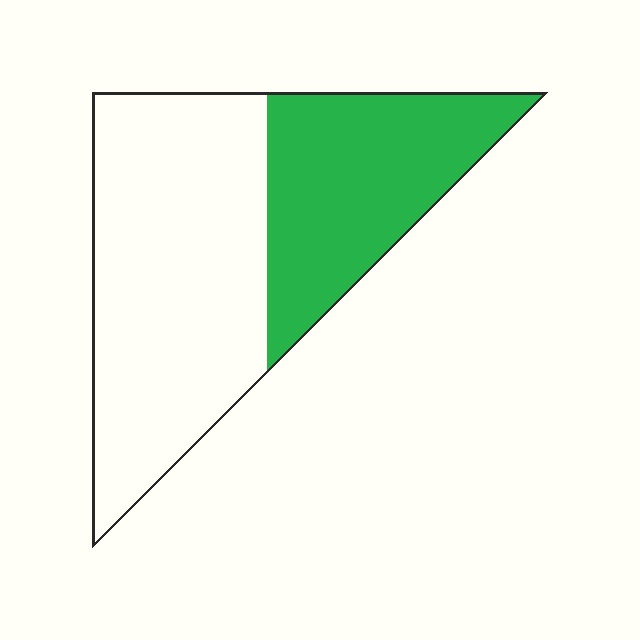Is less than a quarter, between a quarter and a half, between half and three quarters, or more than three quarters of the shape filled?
Between a quarter and a half.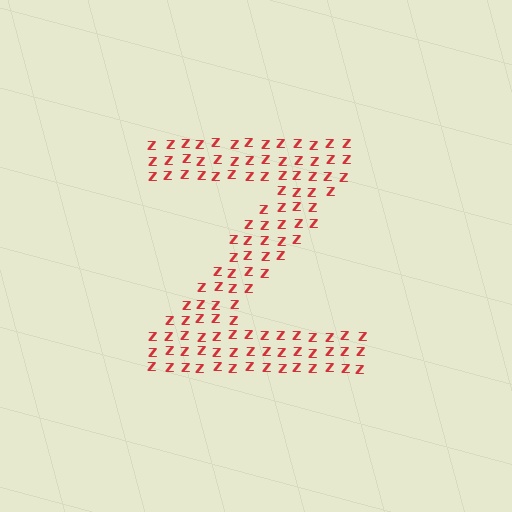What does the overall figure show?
The overall figure shows the letter Z.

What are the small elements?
The small elements are letter Z's.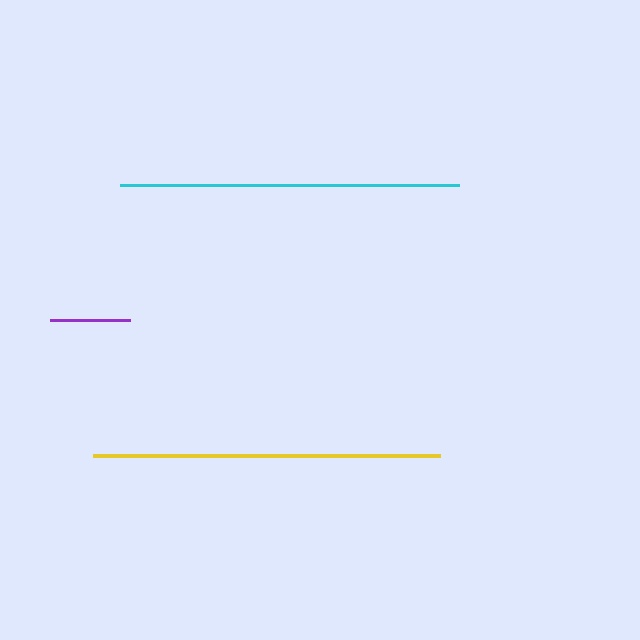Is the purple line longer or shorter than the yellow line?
The yellow line is longer than the purple line.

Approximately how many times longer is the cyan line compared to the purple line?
The cyan line is approximately 4.2 times the length of the purple line.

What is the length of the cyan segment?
The cyan segment is approximately 339 pixels long.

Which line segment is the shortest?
The purple line is the shortest at approximately 80 pixels.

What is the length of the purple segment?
The purple segment is approximately 80 pixels long.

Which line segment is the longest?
The yellow line is the longest at approximately 347 pixels.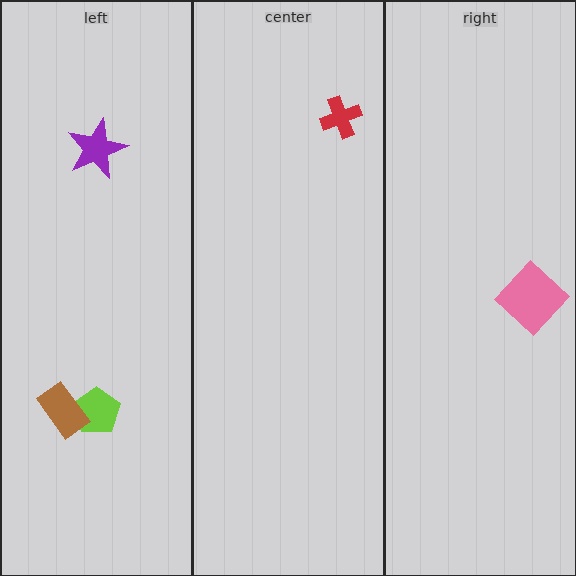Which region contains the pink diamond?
The right region.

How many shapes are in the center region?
1.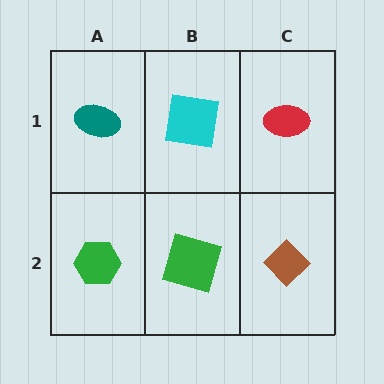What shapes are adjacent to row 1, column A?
A green hexagon (row 2, column A), a cyan square (row 1, column B).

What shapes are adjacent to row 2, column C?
A red ellipse (row 1, column C), a green square (row 2, column B).